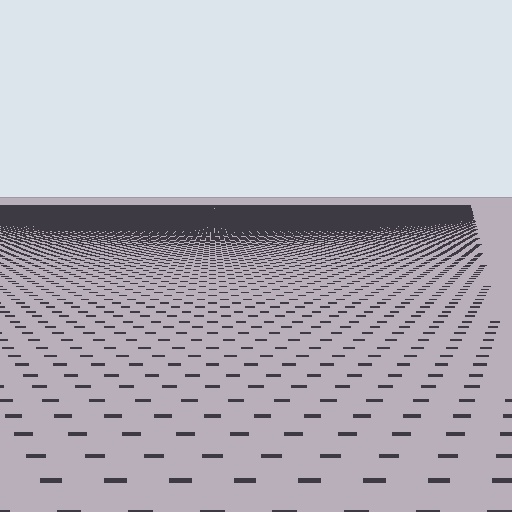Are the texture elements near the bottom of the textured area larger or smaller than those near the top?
Larger. Near the bottom, elements are closer to the viewer and appear at a bigger on-screen size.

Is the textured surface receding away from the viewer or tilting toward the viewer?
The surface is receding away from the viewer. Texture elements get smaller and denser toward the top.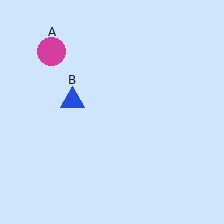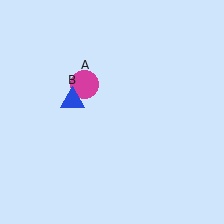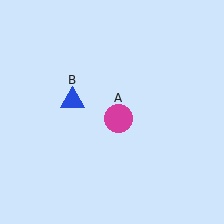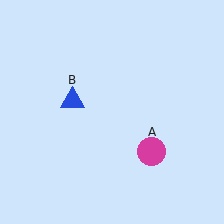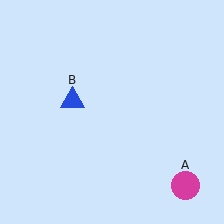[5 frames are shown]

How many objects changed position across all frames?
1 object changed position: magenta circle (object A).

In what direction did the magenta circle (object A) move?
The magenta circle (object A) moved down and to the right.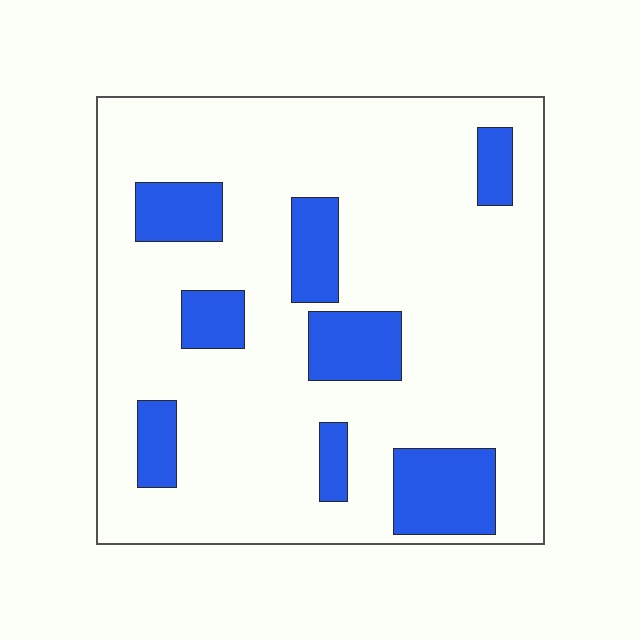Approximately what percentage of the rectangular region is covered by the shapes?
Approximately 20%.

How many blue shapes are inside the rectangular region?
8.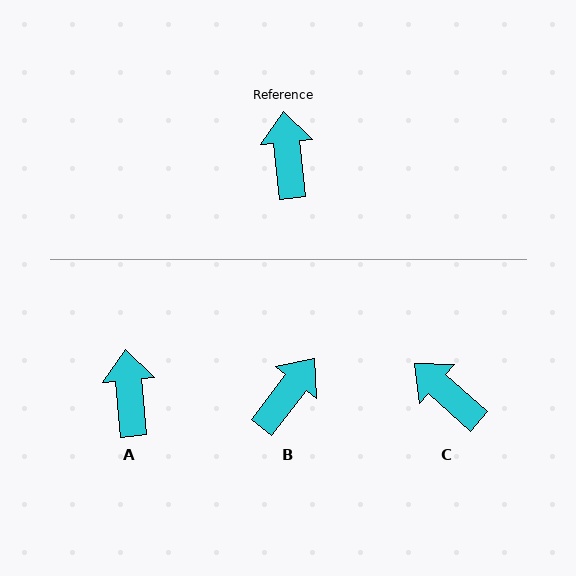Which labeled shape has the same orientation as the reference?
A.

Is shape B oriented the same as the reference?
No, it is off by about 43 degrees.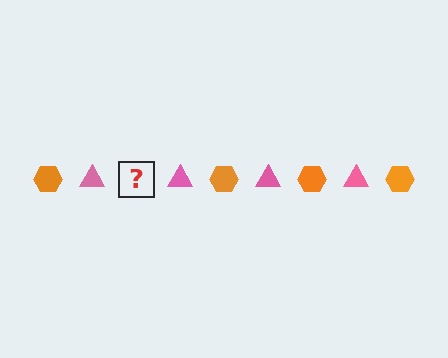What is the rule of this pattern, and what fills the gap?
The rule is that the pattern alternates between orange hexagon and pink triangle. The gap should be filled with an orange hexagon.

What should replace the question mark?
The question mark should be replaced with an orange hexagon.